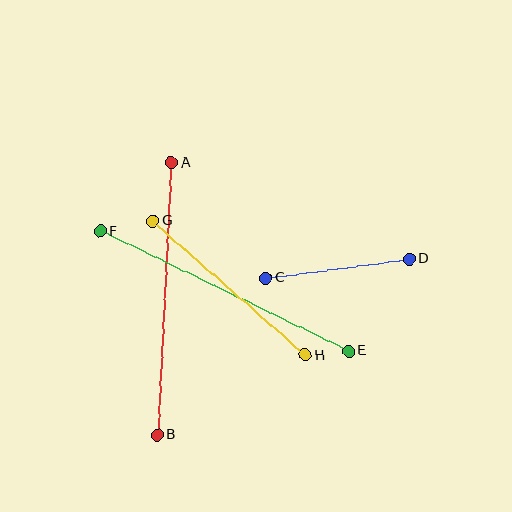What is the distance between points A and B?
The distance is approximately 272 pixels.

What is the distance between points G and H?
The distance is approximately 204 pixels.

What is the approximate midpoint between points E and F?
The midpoint is at approximately (224, 291) pixels.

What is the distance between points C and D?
The distance is approximately 145 pixels.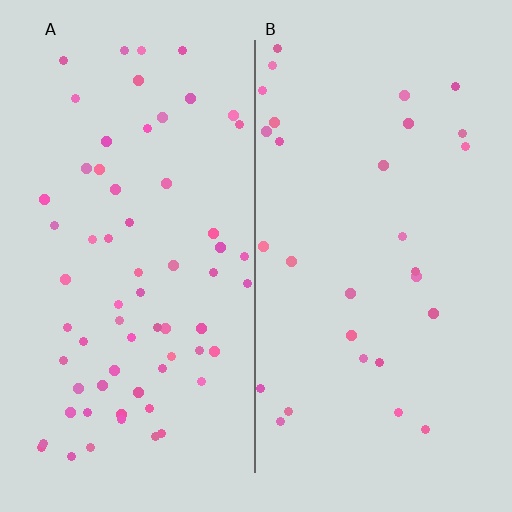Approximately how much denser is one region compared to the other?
Approximately 2.2× — region A over region B.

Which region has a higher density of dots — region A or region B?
A (the left).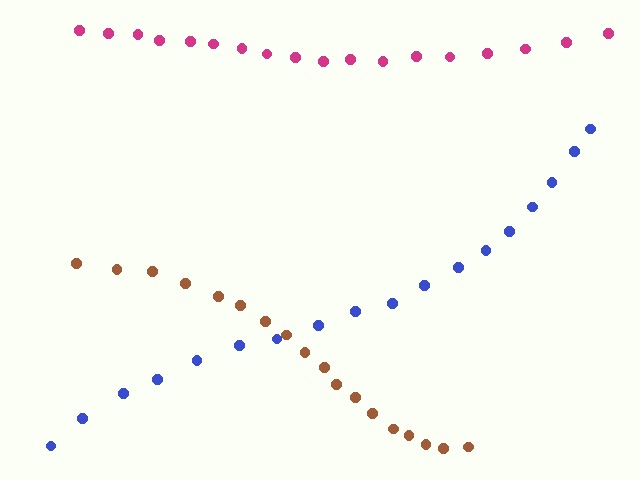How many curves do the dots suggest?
There are 3 distinct paths.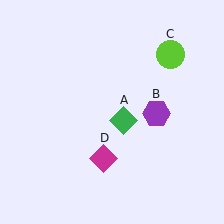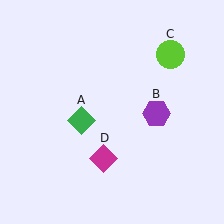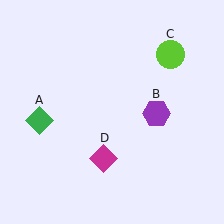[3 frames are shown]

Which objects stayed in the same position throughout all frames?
Purple hexagon (object B) and lime circle (object C) and magenta diamond (object D) remained stationary.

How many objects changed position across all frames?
1 object changed position: green diamond (object A).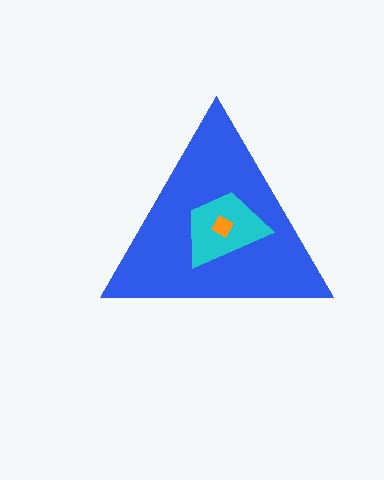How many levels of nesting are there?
3.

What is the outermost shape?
The blue triangle.